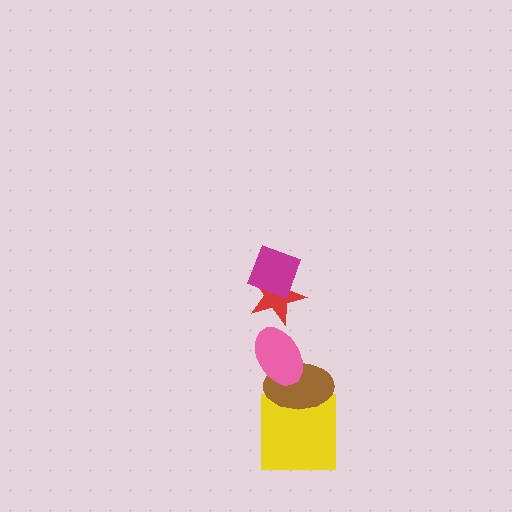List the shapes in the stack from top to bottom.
From top to bottom: the magenta diamond, the red star, the pink ellipse, the brown ellipse, the yellow square.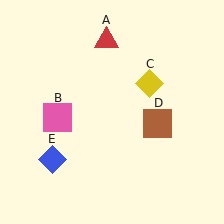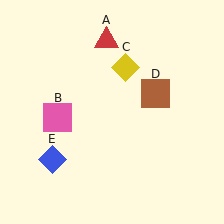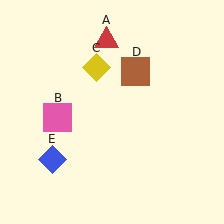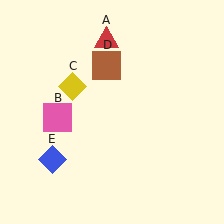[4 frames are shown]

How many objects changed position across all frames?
2 objects changed position: yellow diamond (object C), brown square (object D).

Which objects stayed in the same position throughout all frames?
Red triangle (object A) and pink square (object B) and blue diamond (object E) remained stationary.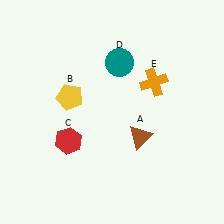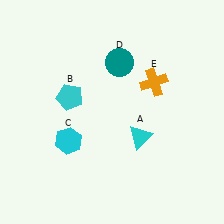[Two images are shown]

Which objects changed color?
A changed from brown to cyan. B changed from yellow to cyan. C changed from red to cyan.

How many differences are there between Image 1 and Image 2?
There are 3 differences between the two images.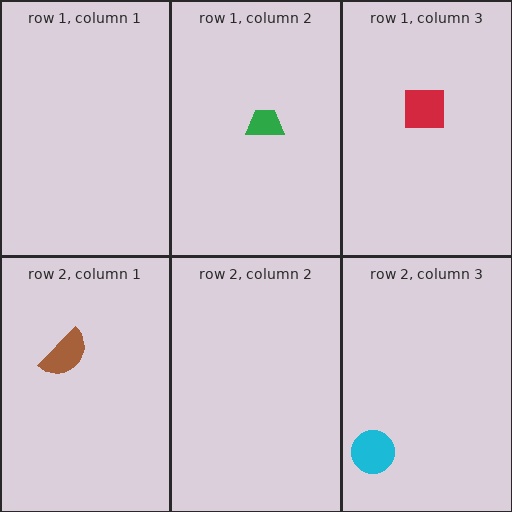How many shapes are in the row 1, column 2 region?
1.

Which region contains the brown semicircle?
The row 2, column 1 region.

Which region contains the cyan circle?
The row 2, column 3 region.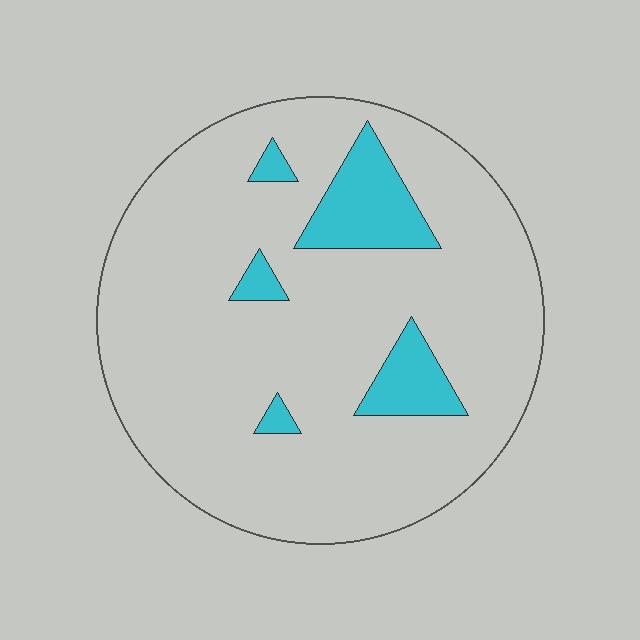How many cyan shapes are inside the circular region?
5.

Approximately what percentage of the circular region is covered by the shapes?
Approximately 10%.